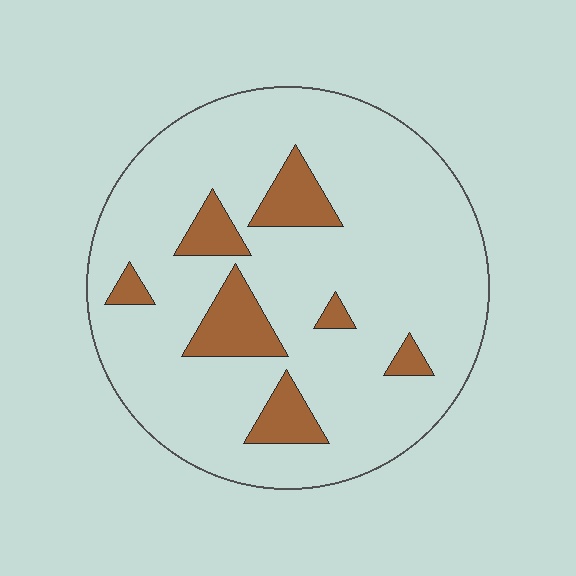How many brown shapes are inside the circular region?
7.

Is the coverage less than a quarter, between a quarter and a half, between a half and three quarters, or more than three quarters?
Less than a quarter.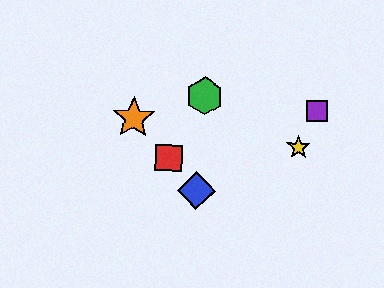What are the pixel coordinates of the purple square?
The purple square is at (317, 112).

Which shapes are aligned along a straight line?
The red square, the blue diamond, the orange star are aligned along a straight line.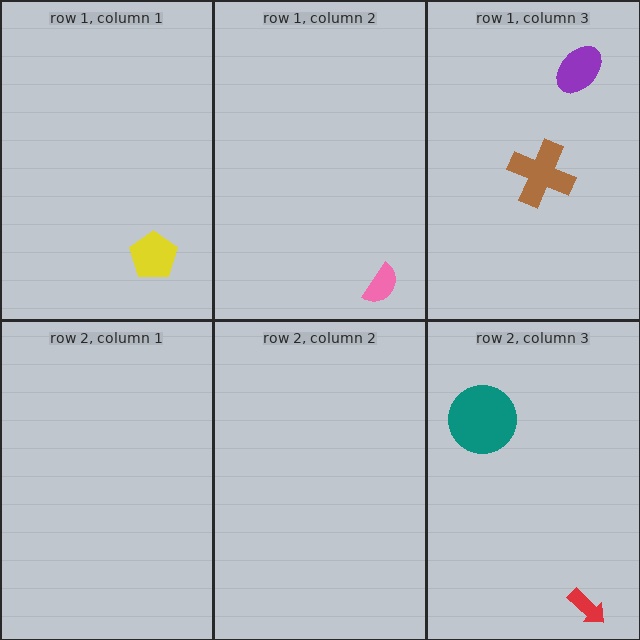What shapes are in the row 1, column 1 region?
The yellow pentagon.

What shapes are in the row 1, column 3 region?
The purple ellipse, the brown cross.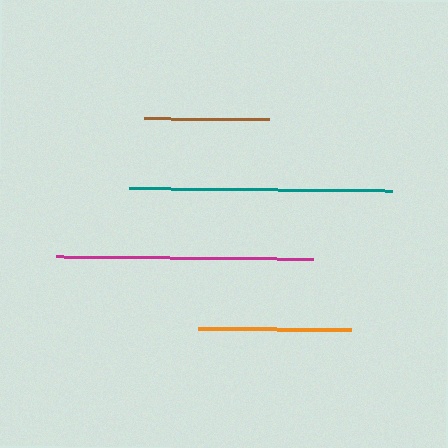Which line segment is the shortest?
The brown line is the shortest at approximately 125 pixels.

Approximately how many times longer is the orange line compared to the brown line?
The orange line is approximately 1.2 times the length of the brown line.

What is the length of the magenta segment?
The magenta segment is approximately 257 pixels long.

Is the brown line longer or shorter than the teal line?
The teal line is longer than the brown line.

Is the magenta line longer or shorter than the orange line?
The magenta line is longer than the orange line.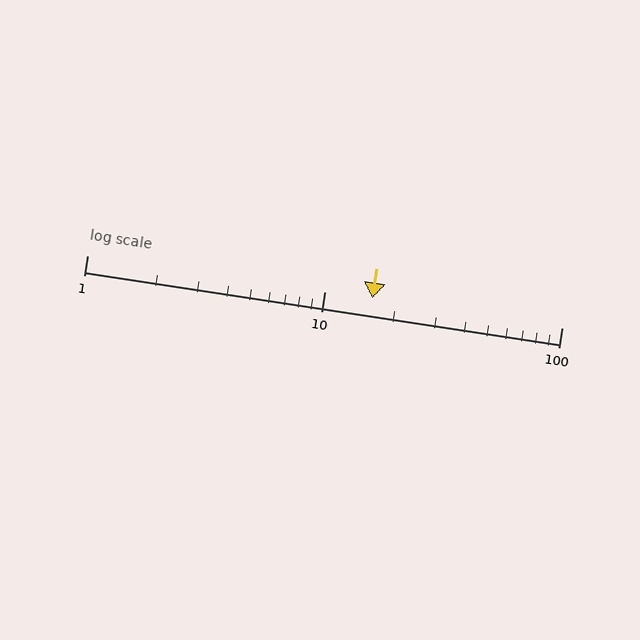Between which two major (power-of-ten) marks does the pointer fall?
The pointer is between 10 and 100.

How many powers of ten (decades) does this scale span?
The scale spans 2 decades, from 1 to 100.